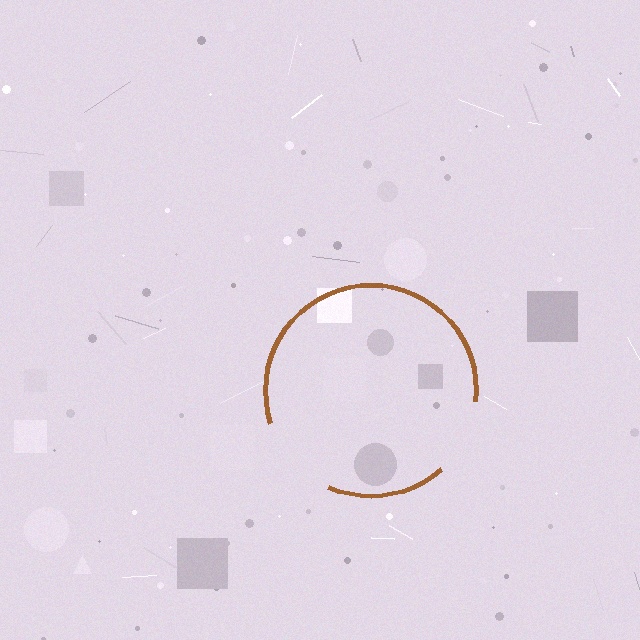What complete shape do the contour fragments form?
The contour fragments form a circle.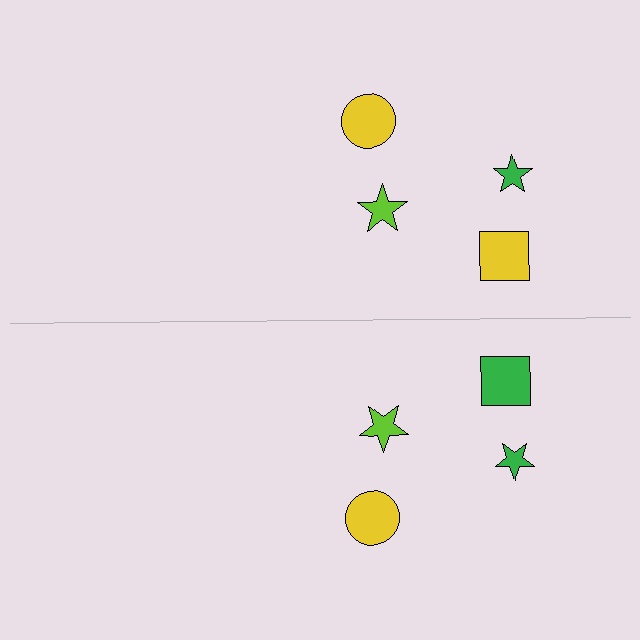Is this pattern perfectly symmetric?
No, the pattern is not perfectly symmetric. The green square on the bottom side breaks the symmetry — its mirror counterpart is yellow.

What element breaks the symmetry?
The green square on the bottom side breaks the symmetry — its mirror counterpart is yellow.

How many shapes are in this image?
There are 8 shapes in this image.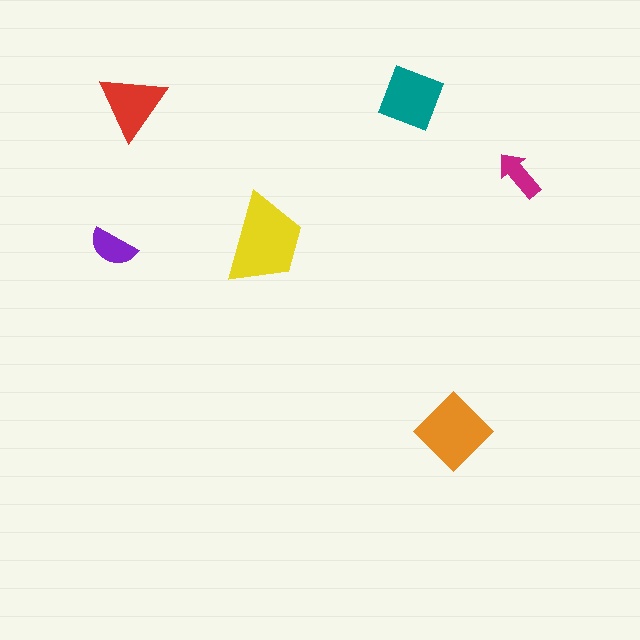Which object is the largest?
The yellow trapezoid.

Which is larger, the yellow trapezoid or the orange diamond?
The yellow trapezoid.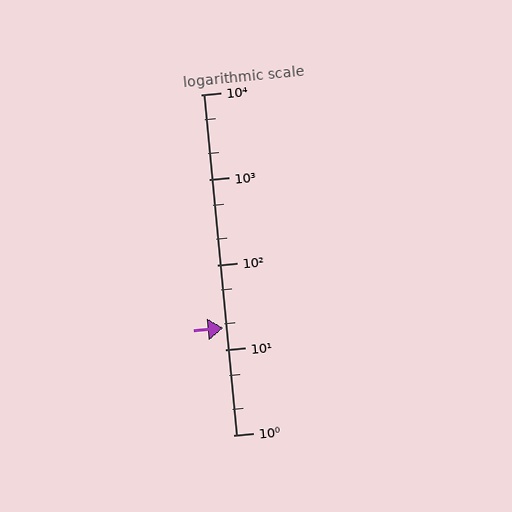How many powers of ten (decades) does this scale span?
The scale spans 4 decades, from 1 to 10000.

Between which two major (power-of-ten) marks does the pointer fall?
The pointer is between 10 and 100.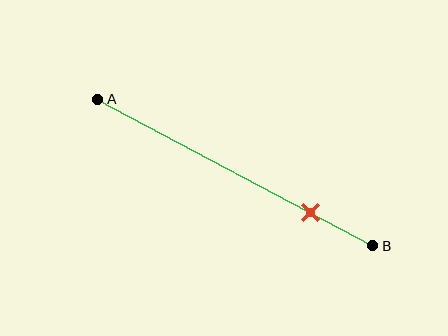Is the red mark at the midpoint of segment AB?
No, the mark is at about 75% from A, not at the 50% midpoint.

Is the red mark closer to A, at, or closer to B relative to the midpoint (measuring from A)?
The red mark is closer to point B than the midpoint of segment AB.